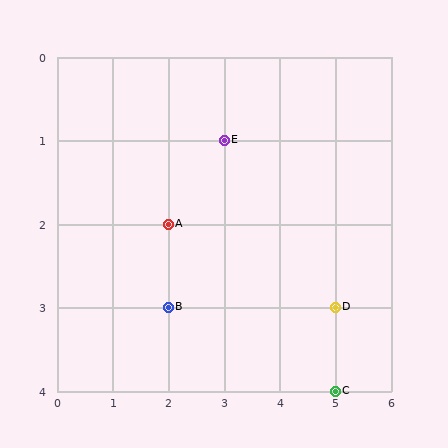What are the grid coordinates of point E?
Point E is at grid coordinates (3, 1).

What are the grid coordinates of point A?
Point A is at grid coordinates (2, 2).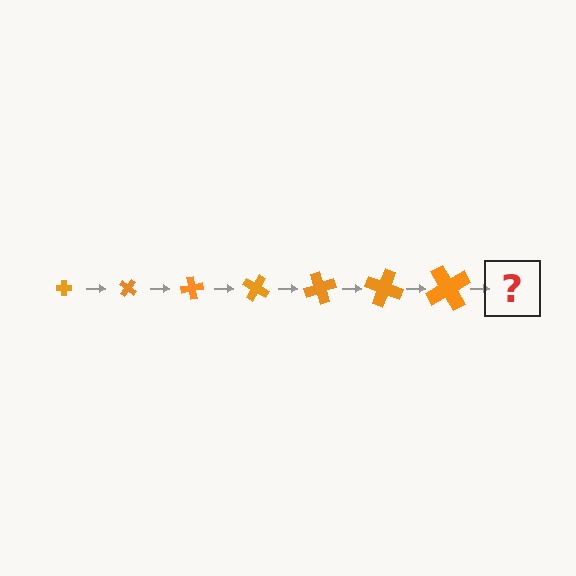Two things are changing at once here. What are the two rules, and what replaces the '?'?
The two rules are that the cross grows larger each step and it rotates 40 degrees each step. The '?' should be a cross, larger than the previous one and rotated 280 degrees from the start.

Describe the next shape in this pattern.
It should be a cross, larger than the previous one and rotated 280 degrees from the start.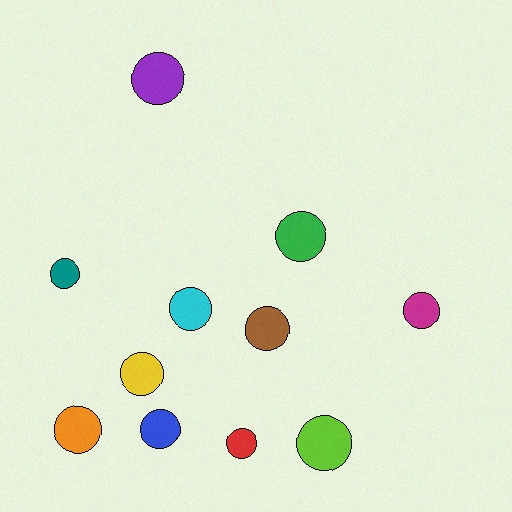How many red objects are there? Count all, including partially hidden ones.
There is 1 red object.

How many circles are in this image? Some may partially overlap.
There are 11 circles.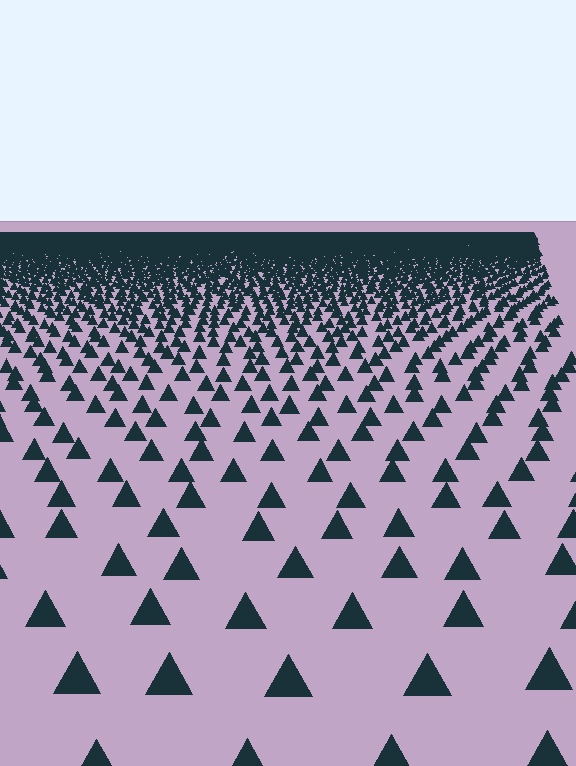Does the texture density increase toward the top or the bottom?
Density increases toward the top.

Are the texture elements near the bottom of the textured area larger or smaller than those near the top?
Larger. Near the bottom, elements are closer to the viewer and appear at a bigger on-screen size.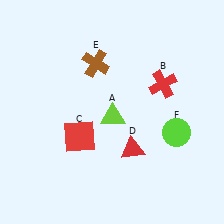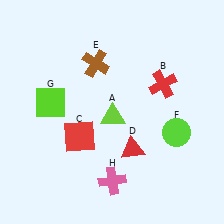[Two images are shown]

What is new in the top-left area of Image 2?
A lime square (G) was added in the top-left area of Image 2.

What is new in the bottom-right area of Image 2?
A pink cross (H) was added in the bottom-right area of Image 2.